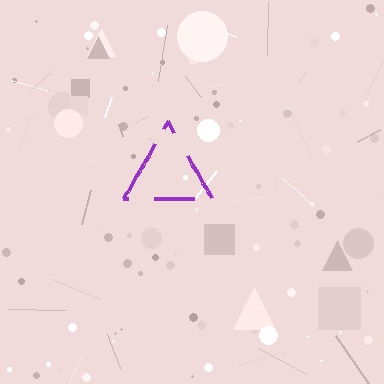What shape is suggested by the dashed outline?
The dashed outline suggests a triangle.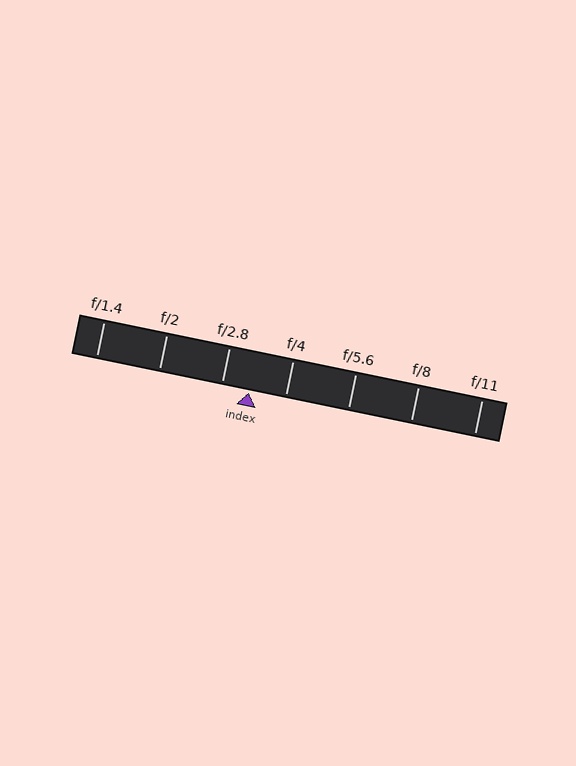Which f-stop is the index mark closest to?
The index mark is closest to f/2.8.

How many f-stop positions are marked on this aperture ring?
There are 7 f-stop positions marked.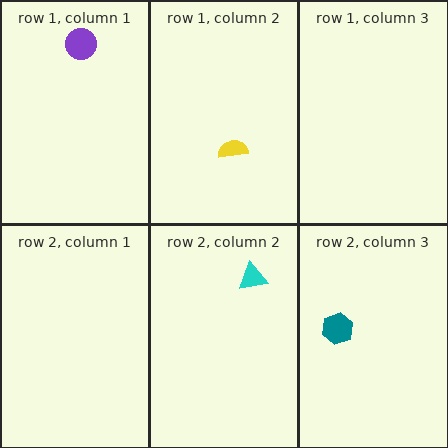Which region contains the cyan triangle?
The row 2, column 2 region.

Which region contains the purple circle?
The row 1, column 1 region.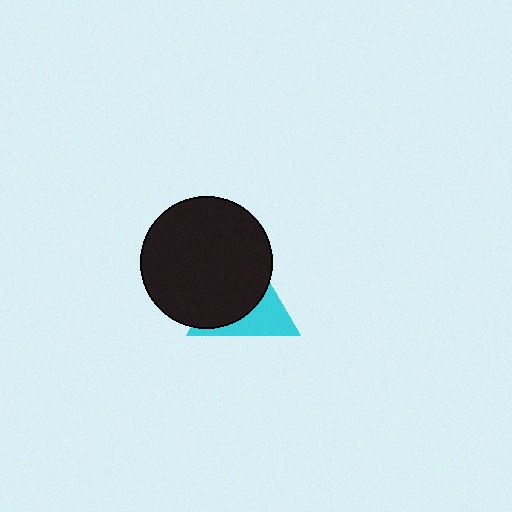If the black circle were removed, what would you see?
You would see the complete cyan triangle.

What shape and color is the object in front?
The object in front is a black circle.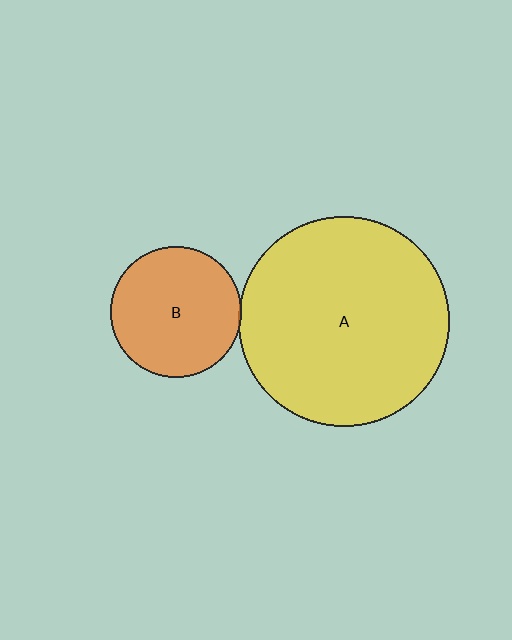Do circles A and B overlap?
Yes.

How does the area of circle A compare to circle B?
Approximately 2.6 times.